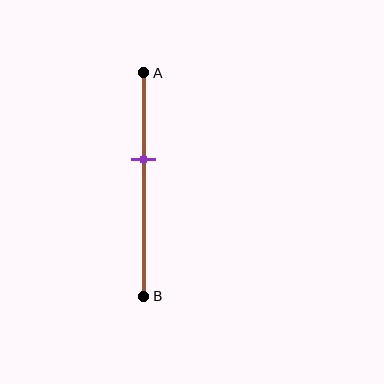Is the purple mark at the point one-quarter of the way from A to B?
No, the mark is at about 40% from A, not at the 25% one-quarter point.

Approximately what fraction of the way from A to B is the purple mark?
The purple mark is approximately 40% of the way from A to B.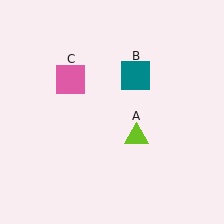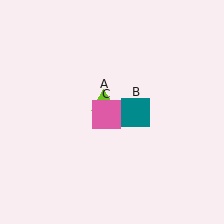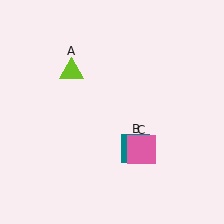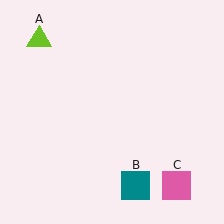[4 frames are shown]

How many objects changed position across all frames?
3 objects changed position: lime triangle (object A), teal square (object B), pink square (object C).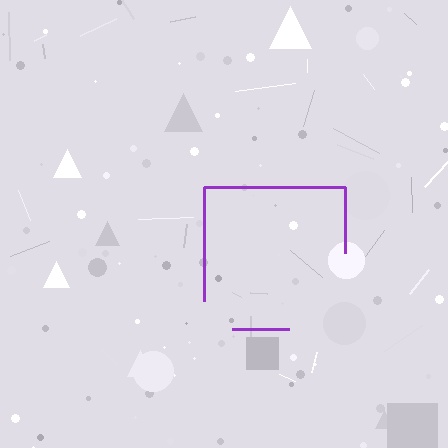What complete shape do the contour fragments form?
The contour fragments form a square.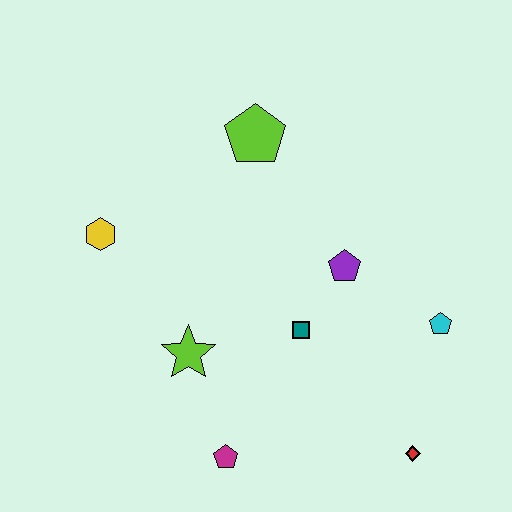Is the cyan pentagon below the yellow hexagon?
Yes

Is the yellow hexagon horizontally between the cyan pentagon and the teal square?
No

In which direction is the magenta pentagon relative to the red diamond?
The magenta pentagon is to the left of the red diamond.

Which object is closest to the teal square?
The purple pentagon is closest to the teal square.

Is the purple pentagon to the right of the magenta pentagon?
Yes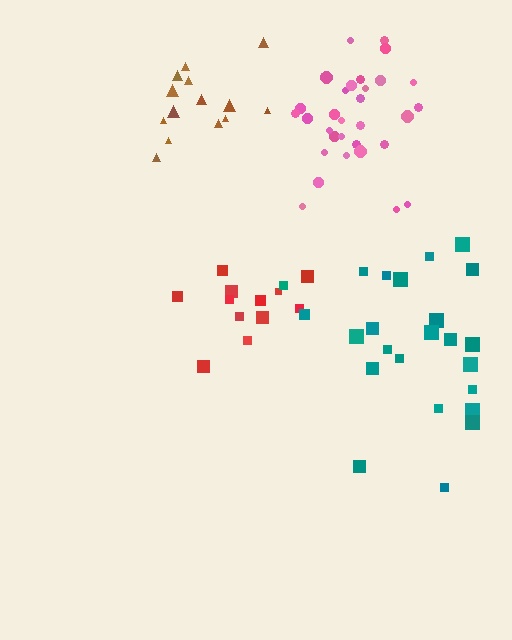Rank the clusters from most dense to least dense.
pink, red, brown, teal.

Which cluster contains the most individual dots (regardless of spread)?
Pink (32).